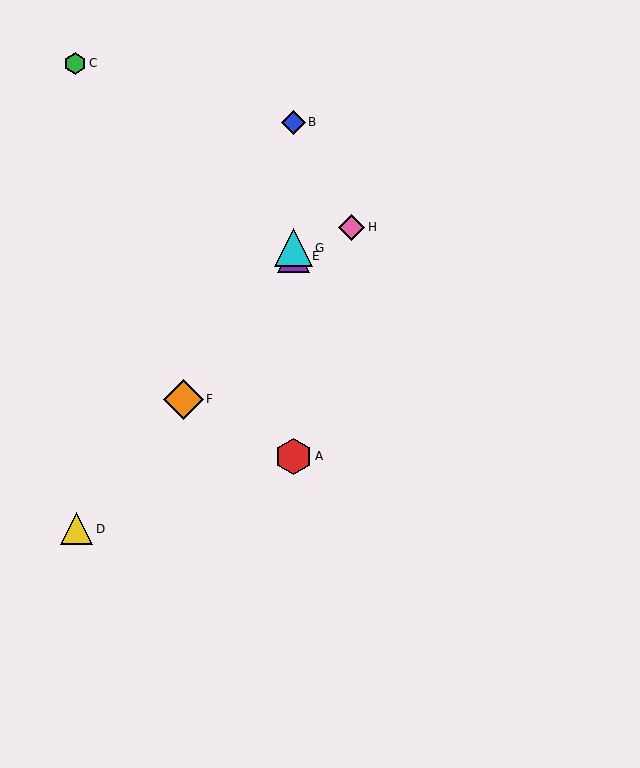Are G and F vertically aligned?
No, G is at x≈293 and F is at x≈183.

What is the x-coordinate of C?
Object C is at x≈75.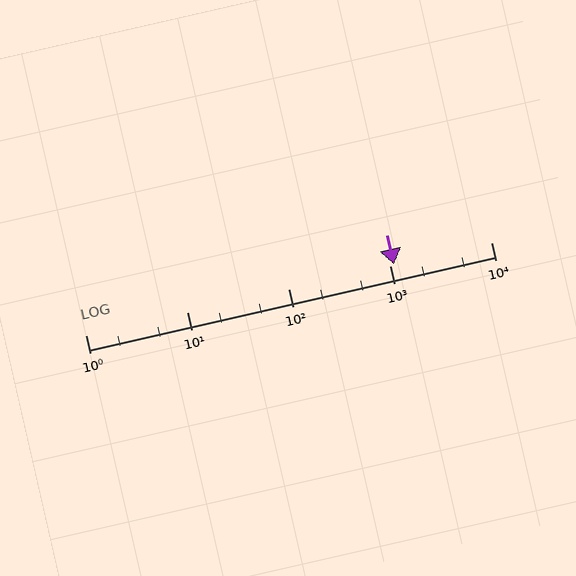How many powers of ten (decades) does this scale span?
The scale spans 4 decades, from 1 to 10000.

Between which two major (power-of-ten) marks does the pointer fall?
The pointer is between 1000 and 10000.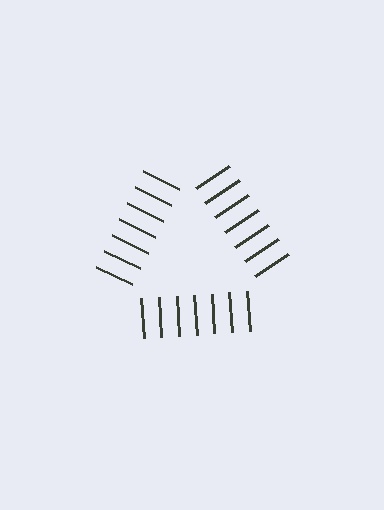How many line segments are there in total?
21 — 7 along each of the 3 edges.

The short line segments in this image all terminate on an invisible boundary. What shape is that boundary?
An illusory triangle — the line segments terminate on its edges but no continuous stroke is drawn.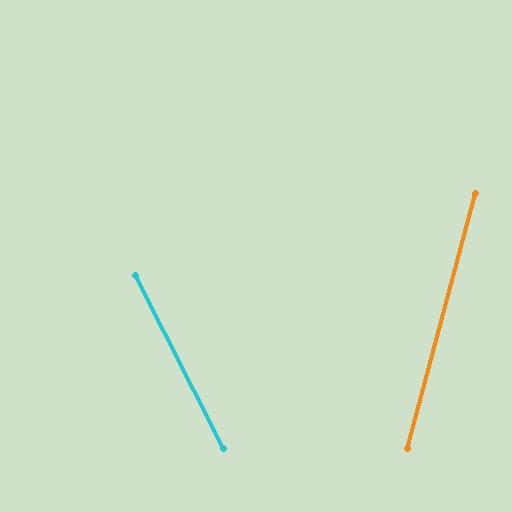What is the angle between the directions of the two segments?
Approximately 42 degrees.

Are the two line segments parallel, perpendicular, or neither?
Neither parallel nor perpendicular — they differ by about 42°.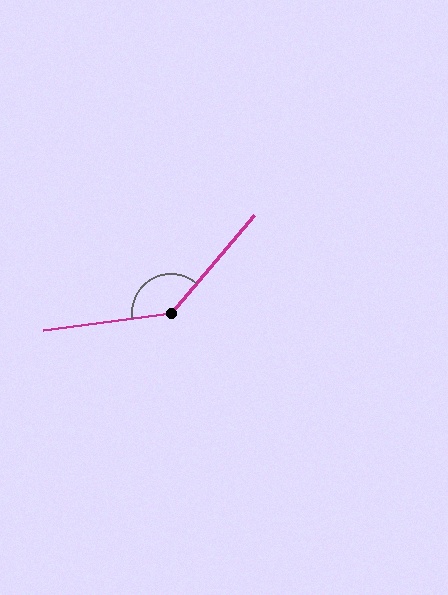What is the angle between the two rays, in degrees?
Approximately 138 degrees.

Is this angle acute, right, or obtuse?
It is obtuse.